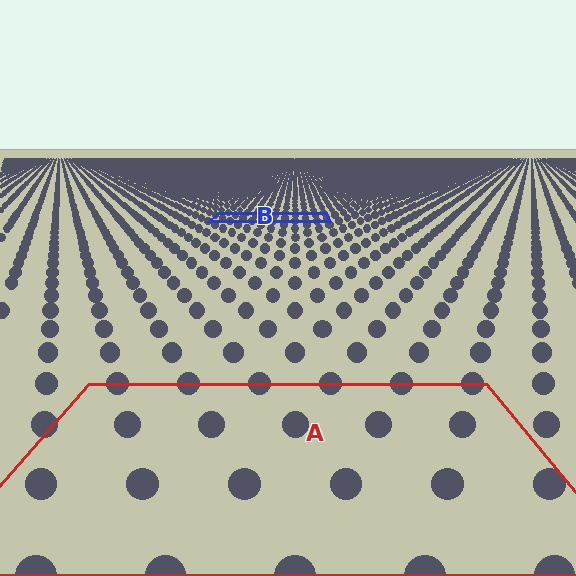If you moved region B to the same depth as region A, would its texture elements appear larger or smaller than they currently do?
They would appear larger. At a closer depth, the same texture elements are projected at a bigger on-screen size.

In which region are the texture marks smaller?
The texture marks are smaller in region B, because it is farther away.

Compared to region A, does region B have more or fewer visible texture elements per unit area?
Region B has more texture elements per unit area — they are packed more densely because it is farther away.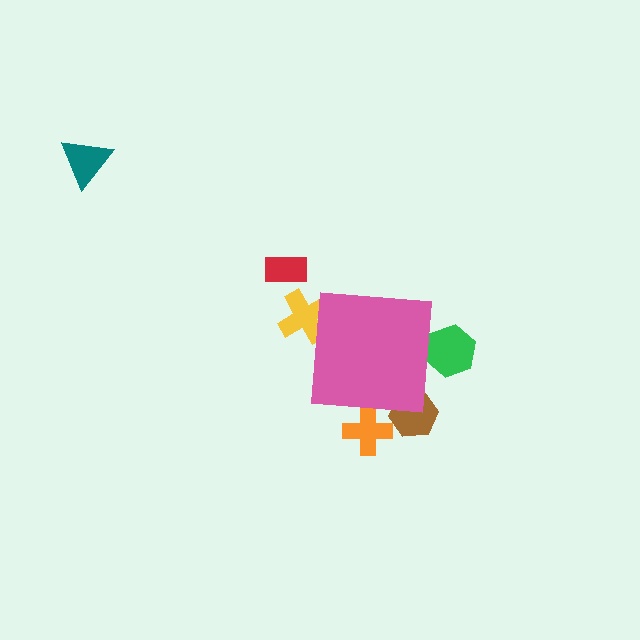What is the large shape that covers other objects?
A pink square.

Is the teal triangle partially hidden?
No, the teal triangle is fully visible.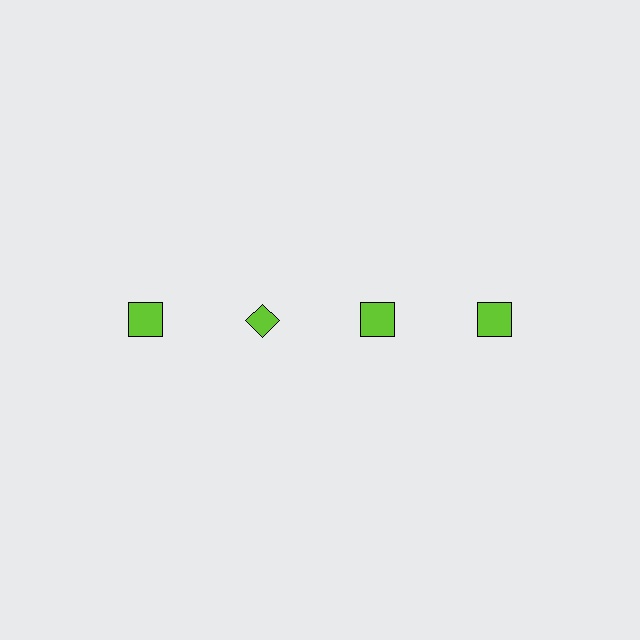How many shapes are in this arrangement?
There are 4 shapes arranged in a grid pattern.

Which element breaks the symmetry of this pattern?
The lime diamond in the top row, second from left column breaks the symmetry. All other shapes are lime squares.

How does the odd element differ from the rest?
It has a different shape: diamond instead of square.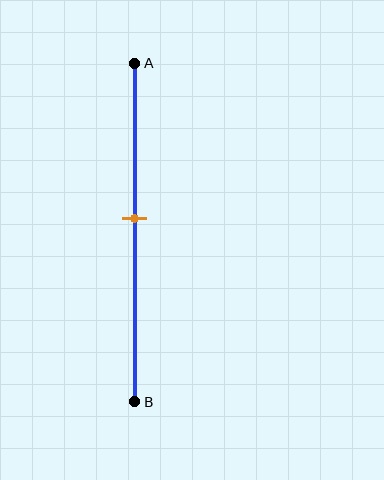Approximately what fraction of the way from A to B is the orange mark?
The orange mark is approximately 45% of the way from A to B.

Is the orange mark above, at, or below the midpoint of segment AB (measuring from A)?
The orange mark is above the midpoint of segment AB.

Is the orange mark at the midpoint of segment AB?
No, the mark is at about 45% from A, not at the 50% midpoint.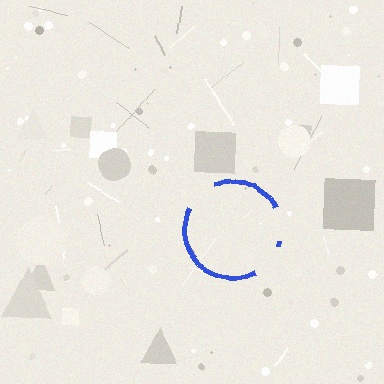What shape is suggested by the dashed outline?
The dashed outline suggests a circle.